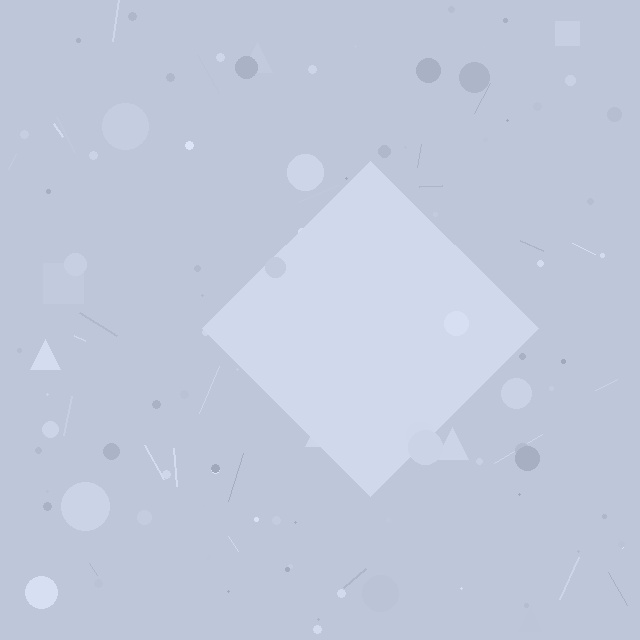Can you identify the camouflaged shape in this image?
The camouflaged shape is a diamond.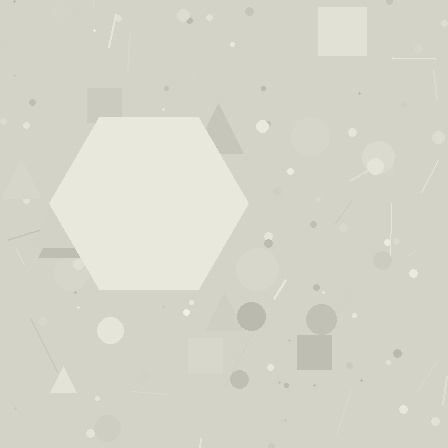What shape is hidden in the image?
A hexagon is hidden in the image.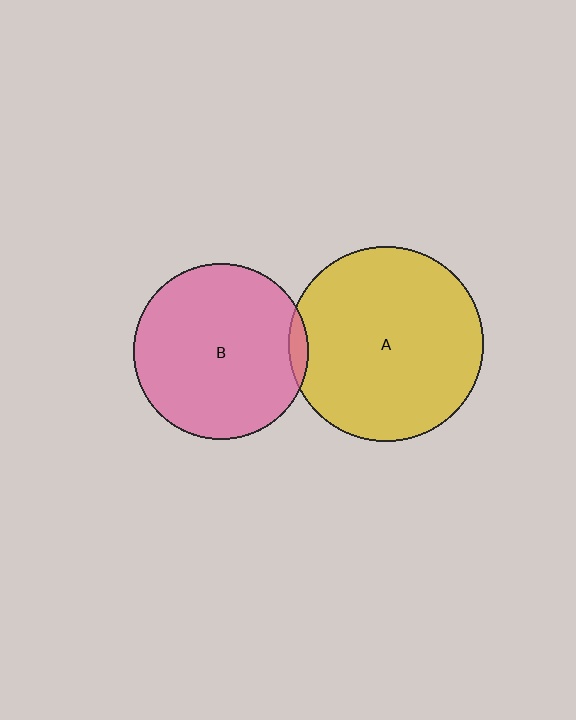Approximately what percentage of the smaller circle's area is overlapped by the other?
Approximately 5%.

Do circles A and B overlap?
Yes.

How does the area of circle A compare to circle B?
Approximately 1.2 times.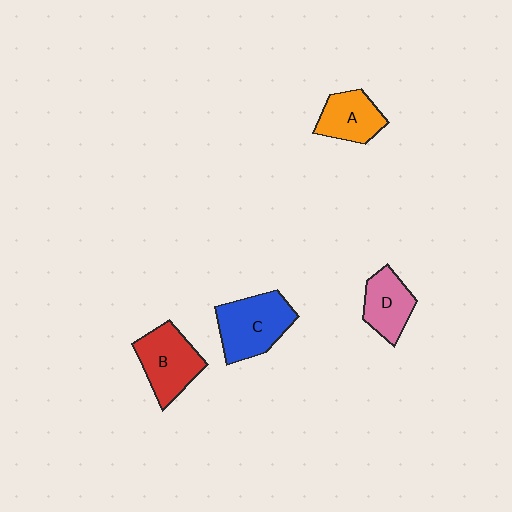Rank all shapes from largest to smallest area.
From largest to smallest: C (blue), B (red), A (orange), D (pink).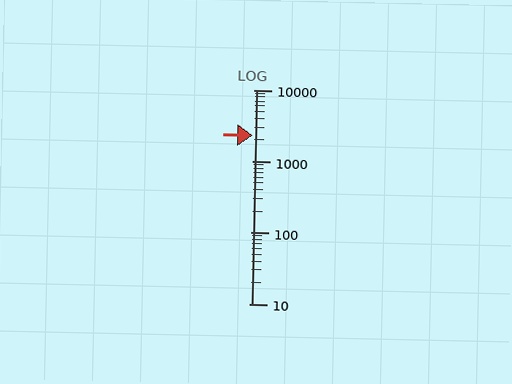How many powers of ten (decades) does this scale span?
The scale spans 3 decades, from 10 to 10000.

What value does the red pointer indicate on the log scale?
The pointer indicates approximately 2300.